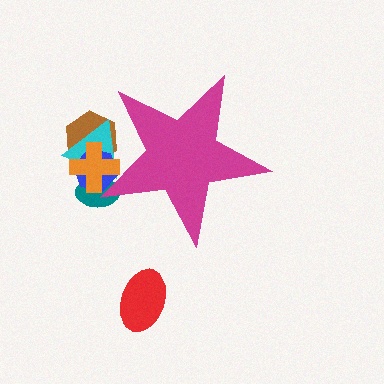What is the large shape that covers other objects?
A magenta star.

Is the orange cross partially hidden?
Yes, the orange cross is partially hidden behind the magenta star.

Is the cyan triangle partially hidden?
Yes, the cyan triangle is partially hidden behind the magenta star.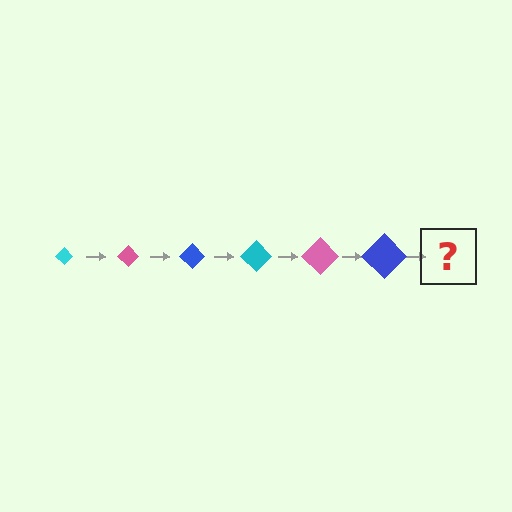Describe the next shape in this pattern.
It should be a cyan diamond, larger than the previous one.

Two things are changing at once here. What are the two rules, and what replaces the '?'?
The two rules are that the diamond grows larger each step and the color cycles through cyan, pink, and blue. The '?' should be a cyan diamond, larger than the previous one.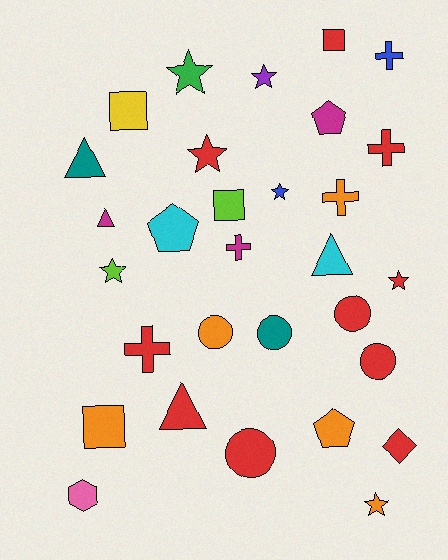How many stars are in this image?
There are 7 stars.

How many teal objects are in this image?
There are 2 teal objects.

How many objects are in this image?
There are 30 objects.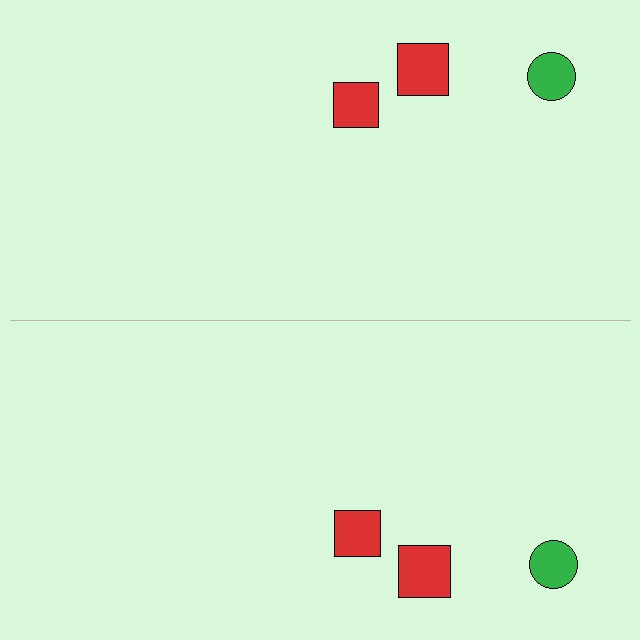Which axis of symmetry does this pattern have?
The pattern has a horizontal axis of symmetry running through the center of the image.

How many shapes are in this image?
There are 6 shapes in this image.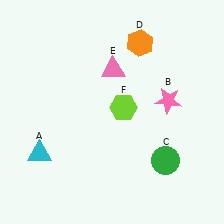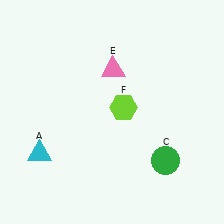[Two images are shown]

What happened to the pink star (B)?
The pink star (B) was removed in Image 2. It was in the top-right area of Image 1.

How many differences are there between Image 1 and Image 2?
There are 2 differences between the two images.